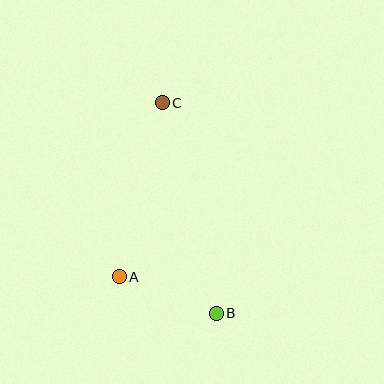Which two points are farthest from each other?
Points B and C are farthest from each other.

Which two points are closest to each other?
Points A and B are closest to each other.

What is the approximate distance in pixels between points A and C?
The distance between A and C is approximately 179 pixels.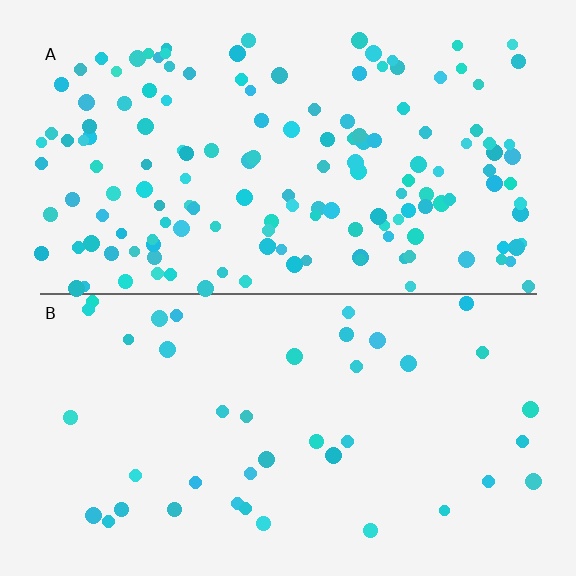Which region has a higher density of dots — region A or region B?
A (the top).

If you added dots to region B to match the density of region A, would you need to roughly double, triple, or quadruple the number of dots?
Approximately quadruple.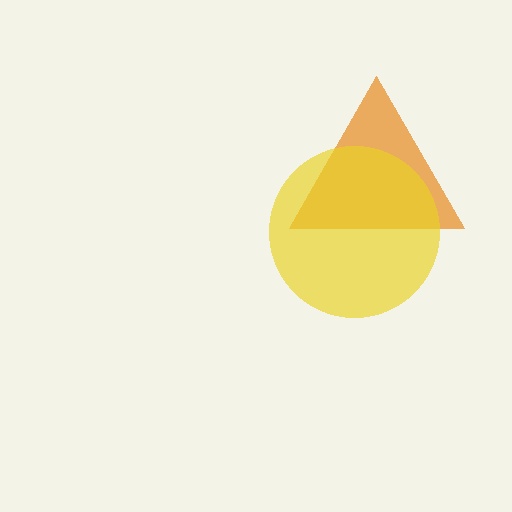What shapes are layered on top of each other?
The layered shapes are: an orange triangle, a yellow circle.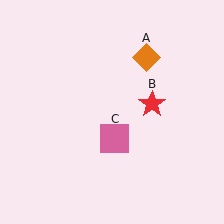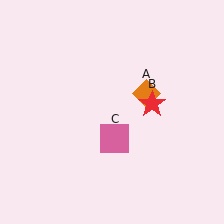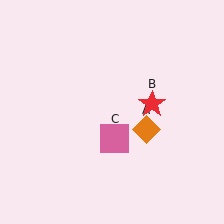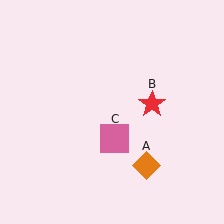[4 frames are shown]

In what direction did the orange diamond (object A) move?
The orange diamond (object A) moved down.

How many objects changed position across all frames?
1 object changed position: orange diamond (object A).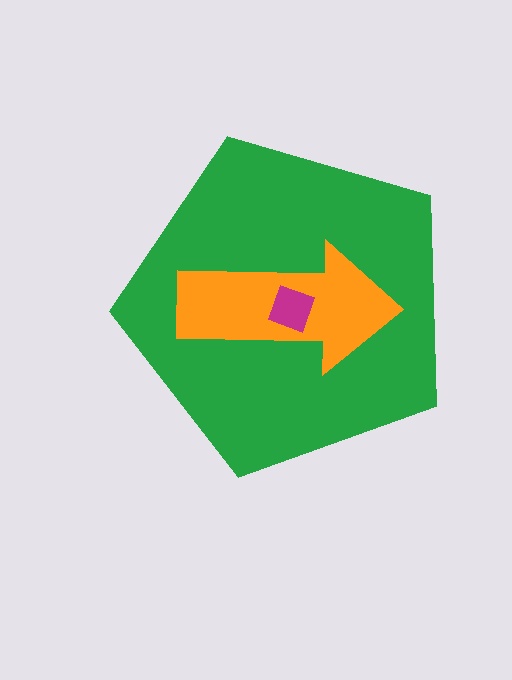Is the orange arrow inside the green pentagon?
Yes.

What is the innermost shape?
The magenta square.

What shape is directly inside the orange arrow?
The magenta square.